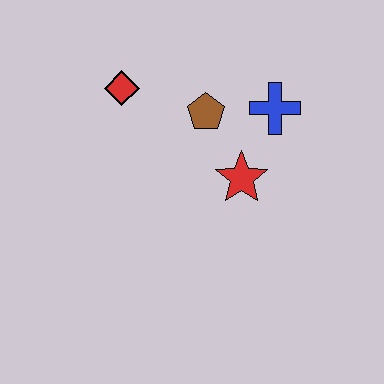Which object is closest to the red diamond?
The brown pentagon is closest to the red diamond.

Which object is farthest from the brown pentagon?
The red diamond is farthest from the brown pentagon.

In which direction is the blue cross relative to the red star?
The blue cross is above the red star.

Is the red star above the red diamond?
No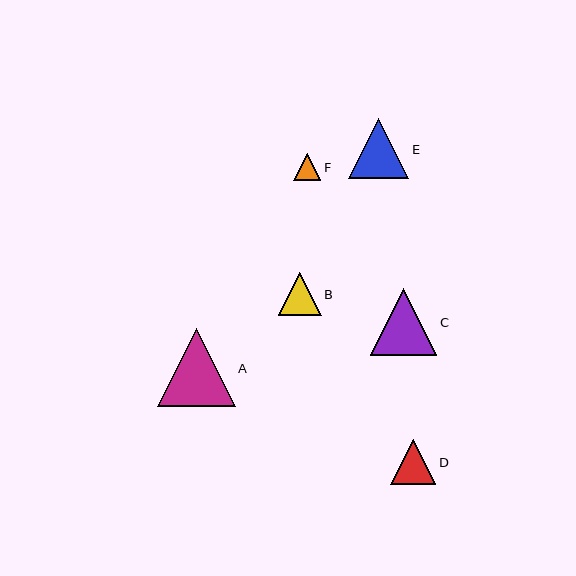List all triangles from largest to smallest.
From largest to smallest: A, C, E, D, B, F.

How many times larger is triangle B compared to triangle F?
Triangle B is approximately 1.6 times the size of triangle F.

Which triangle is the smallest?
Triangle F is the smallest with a size of approximately 27 pixels.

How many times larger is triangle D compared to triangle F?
Triangle D is approximately 1.7 times the size of triangle F.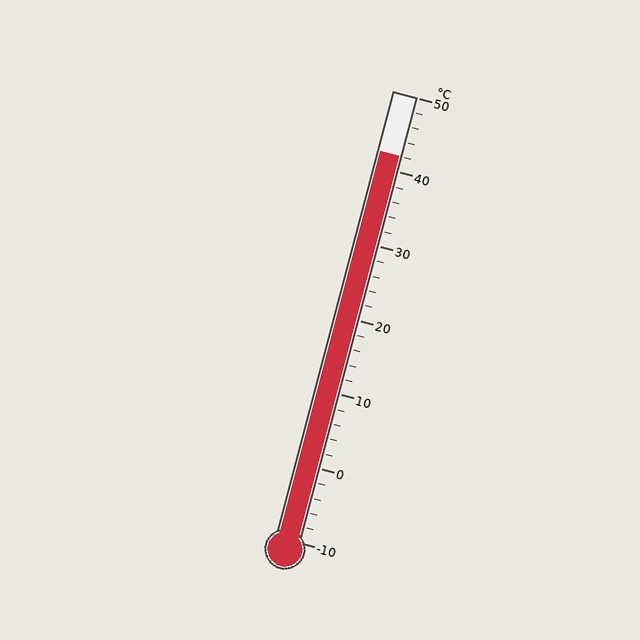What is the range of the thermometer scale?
The thermometer scale ranges from -10°C to 50°C.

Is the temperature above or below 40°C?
The temperature is above 40°C.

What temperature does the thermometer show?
The thermometer shows approximately 42°C.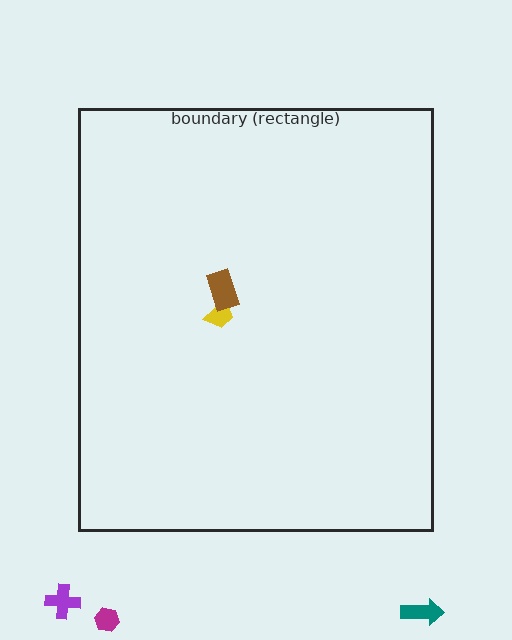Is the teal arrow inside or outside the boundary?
Outside.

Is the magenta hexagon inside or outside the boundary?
Outside.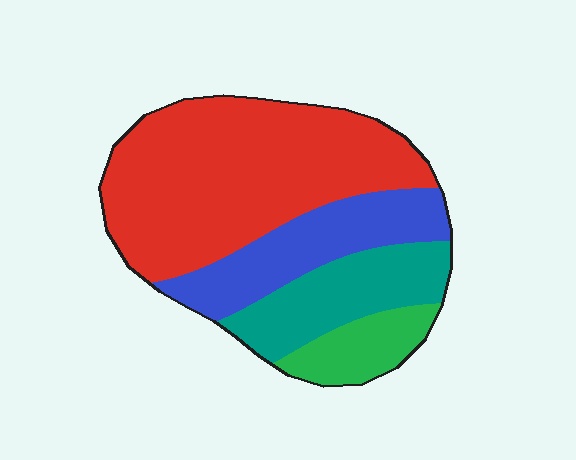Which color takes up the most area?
Red, at roughly 50%.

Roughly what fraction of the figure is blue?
Blue takes up about one fifth (1/5) of the figure.